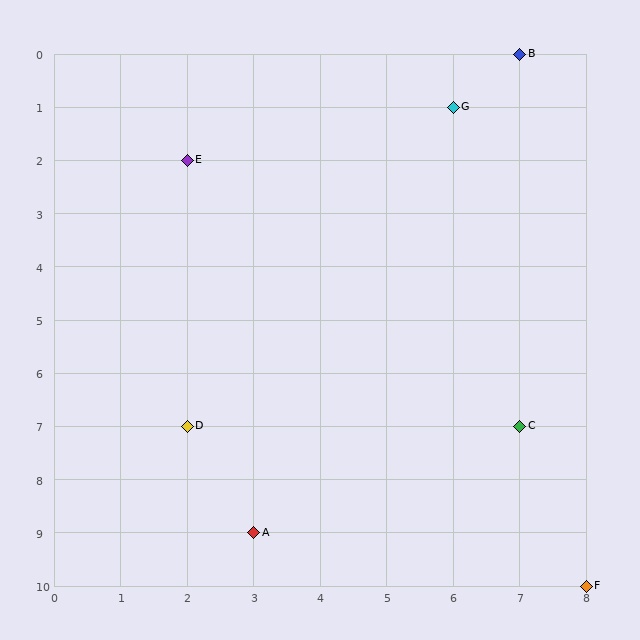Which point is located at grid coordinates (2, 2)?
Point E is at (2, 2).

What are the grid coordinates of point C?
Point C is at grid coordinates (7, 7).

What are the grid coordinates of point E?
Point E is at grid coordinates (2, 2).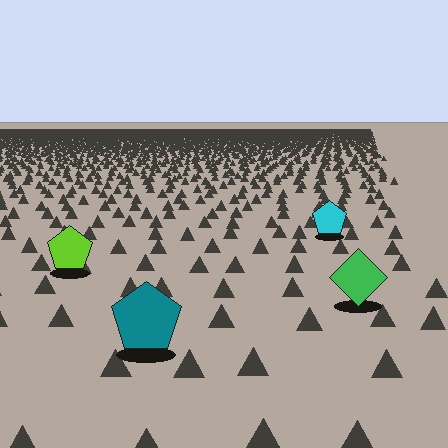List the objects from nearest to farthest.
From nearest to farthest: the teal pentagon, the green diamond, the lime pentagon, the cyan pentagon.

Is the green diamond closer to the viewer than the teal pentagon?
No. The teal pentagon is closer — you can tell from the texture gradient: the ground texture is coarser near it.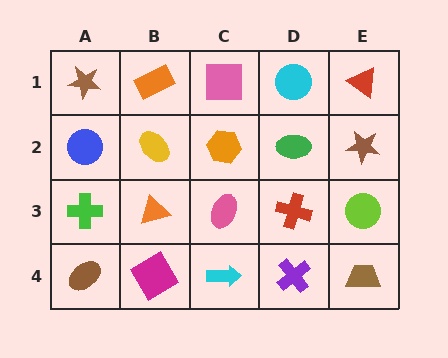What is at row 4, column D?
A purple cross.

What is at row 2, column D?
A green ellipse.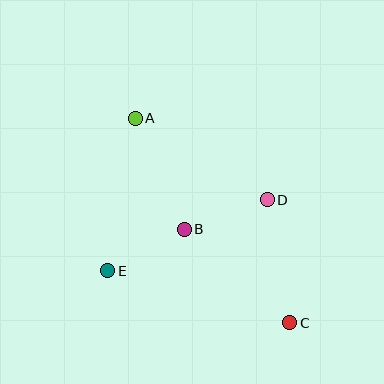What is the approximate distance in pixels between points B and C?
The distance between B and C is approximately 141 pixels.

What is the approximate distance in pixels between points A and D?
The distance between A and D is approximately 155 pixels.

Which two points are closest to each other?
Points B and E are closest to each other.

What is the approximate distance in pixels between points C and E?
The distance between C and E is approximately 189 pixels.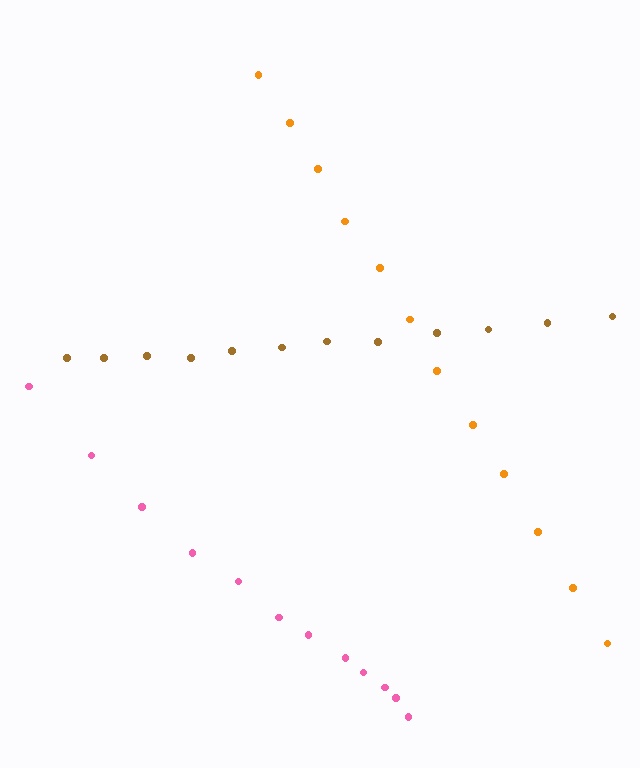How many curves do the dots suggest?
There are 3 distinct paths.